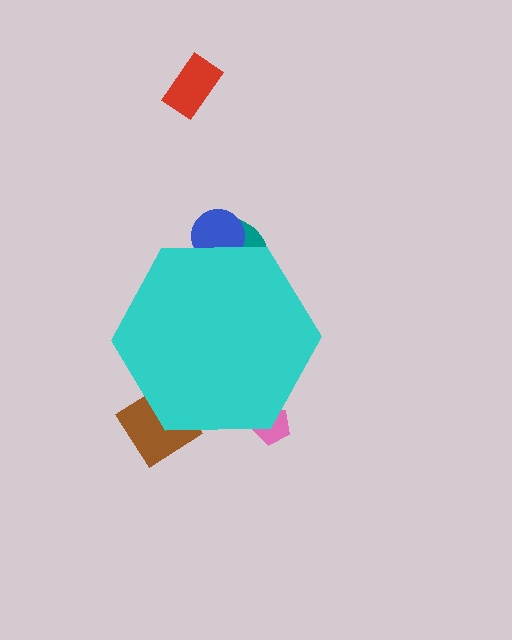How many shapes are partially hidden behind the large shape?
5 shapes are partially hidden.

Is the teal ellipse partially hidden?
Yes, the teal ellipse is partially hidden behind the cyan hexagon.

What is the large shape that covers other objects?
A cyan hexagon.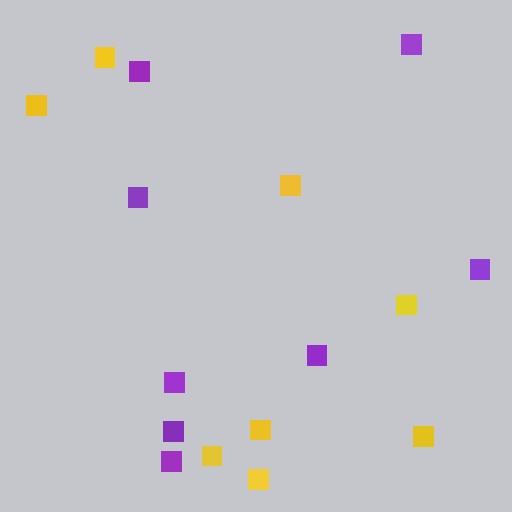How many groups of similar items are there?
There are 2 groups: one group of purple squares (8) and one group of yellow squares (8).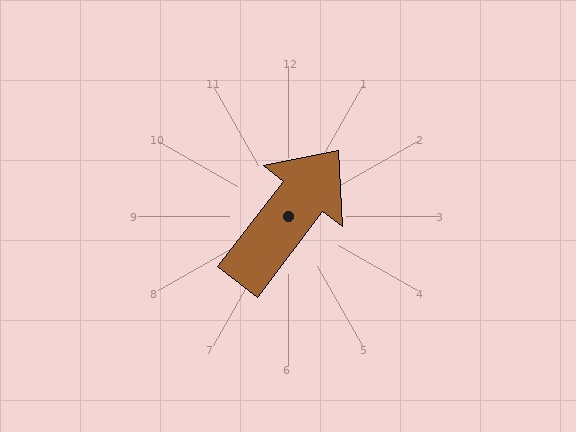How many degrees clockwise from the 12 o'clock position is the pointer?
Approximately 38 degrees.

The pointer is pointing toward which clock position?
Roughly 1 o'clock.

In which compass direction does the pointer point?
Northeast.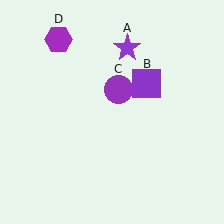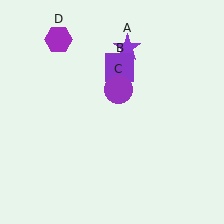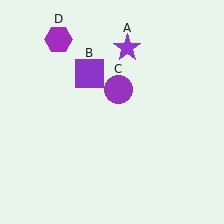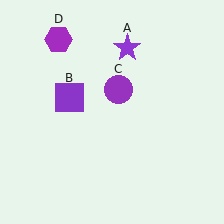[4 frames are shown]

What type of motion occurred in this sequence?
The purple square (object B) rotated counterclockwise around the center of the scene.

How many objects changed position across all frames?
1 object changed position: purple square (object B).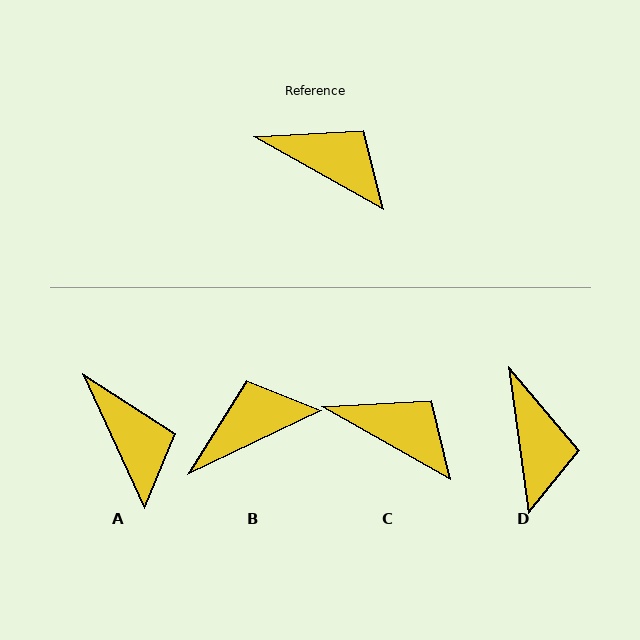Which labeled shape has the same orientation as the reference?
C.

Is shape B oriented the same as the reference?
No, it is off by about 55 degrees.